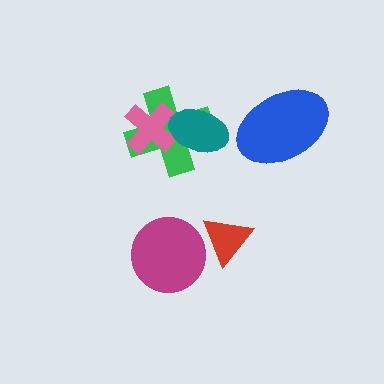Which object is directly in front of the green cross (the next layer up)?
The pink cross is directly in front of the green cross.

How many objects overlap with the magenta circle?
1 object overlaps with the magenta circle.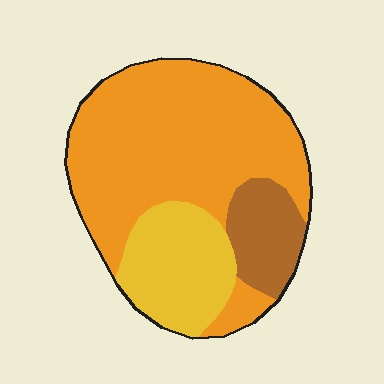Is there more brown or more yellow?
Yellow.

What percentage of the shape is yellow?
Yellow covers around 25% of the shape.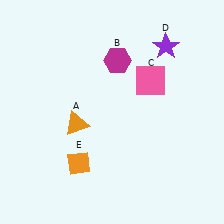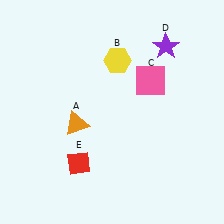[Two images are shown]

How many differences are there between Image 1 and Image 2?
There are 2 differences between the two images.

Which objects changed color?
B changed from magenta to yellow. E changed from orange to red.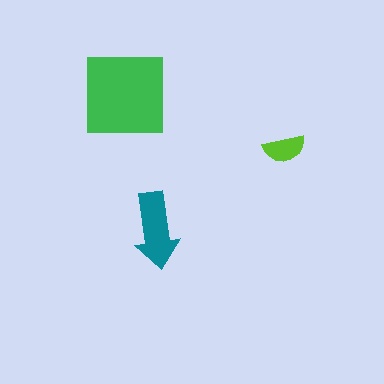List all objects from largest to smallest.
The green square, the teal arrow, the lime semicircle.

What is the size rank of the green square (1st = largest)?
1st.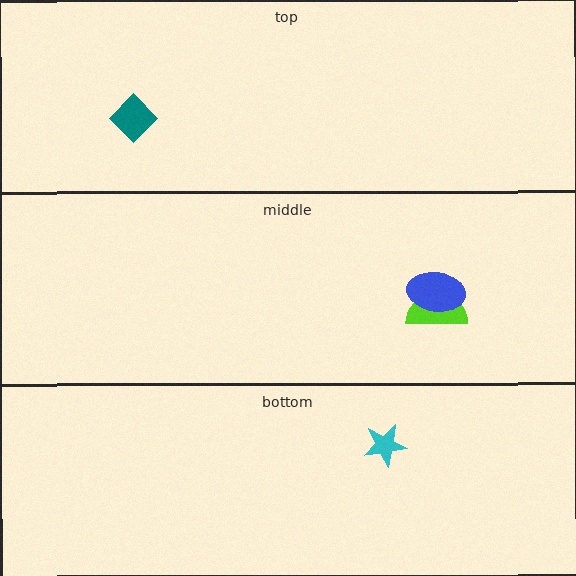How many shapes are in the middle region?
2.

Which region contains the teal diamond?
The top region.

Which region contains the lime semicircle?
The middle region.